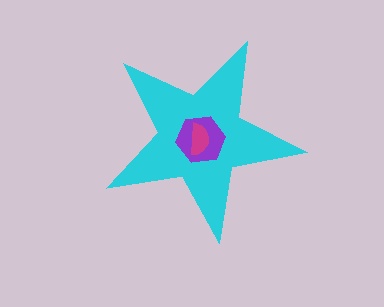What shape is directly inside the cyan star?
The purple hexagon.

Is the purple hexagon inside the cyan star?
Yes.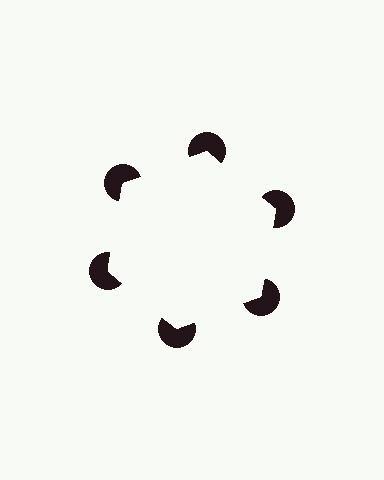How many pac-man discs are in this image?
There are 6 — one at each vertex of the illusory hexagon.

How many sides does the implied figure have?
6 sides.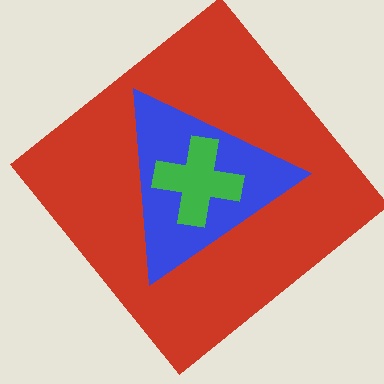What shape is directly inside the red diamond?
The blue triangle.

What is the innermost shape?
The green cross.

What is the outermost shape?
The red diamond.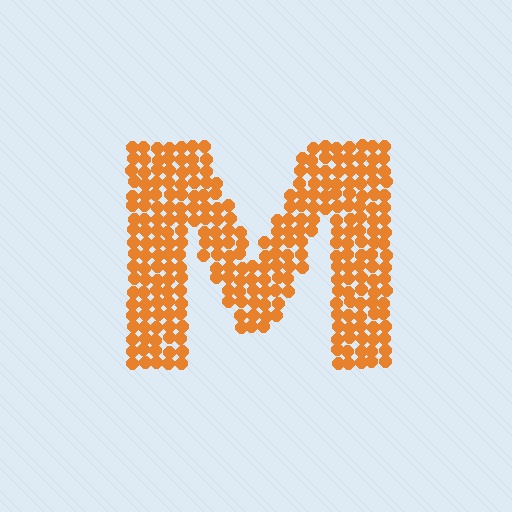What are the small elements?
The small elements are circles.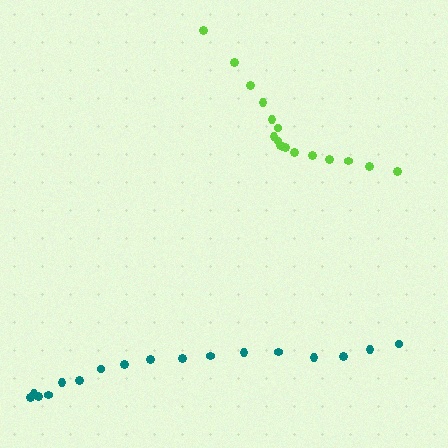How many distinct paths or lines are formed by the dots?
There are 2 distinct paths.